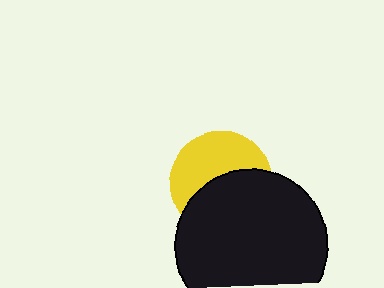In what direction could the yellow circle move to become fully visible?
The yellow circle could move up. That would shift it out from behind the black circle entirely.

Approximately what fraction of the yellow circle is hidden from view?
Roughly 51% of the yellow circle is hidden behind the black circle.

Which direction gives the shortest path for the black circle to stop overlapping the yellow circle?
Moving down gives the shortest separation.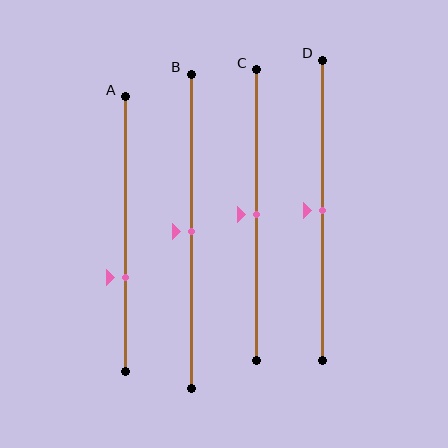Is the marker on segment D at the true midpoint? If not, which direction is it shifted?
Yes, the marker on segment D is at the true midpoint.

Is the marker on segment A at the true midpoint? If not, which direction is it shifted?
No, the marker on segment A is shifted downward by about 16% of the segment length.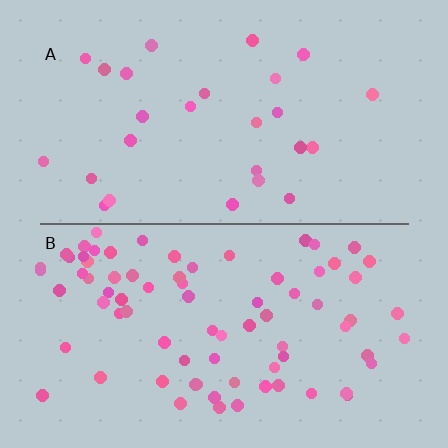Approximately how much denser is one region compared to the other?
Approximately 3.0× — region B over region A.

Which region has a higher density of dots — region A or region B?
B (the bottom).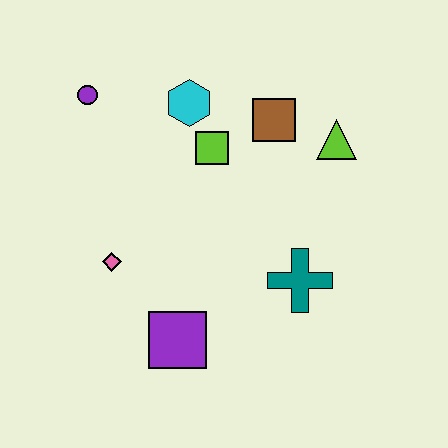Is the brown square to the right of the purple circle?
Yes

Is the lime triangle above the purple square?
Yes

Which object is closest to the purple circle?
The cyan hexagon is closest to the purple circle.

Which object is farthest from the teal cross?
The purple circle is farthest from the teal cross.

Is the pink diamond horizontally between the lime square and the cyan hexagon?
No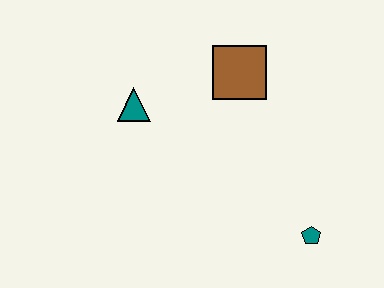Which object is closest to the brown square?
The teal triangle is closest to the brown square.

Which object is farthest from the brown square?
The teal pentagon is farthest from the brown square.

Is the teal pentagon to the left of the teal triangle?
No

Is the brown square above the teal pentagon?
Yes